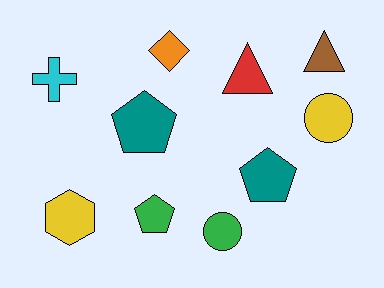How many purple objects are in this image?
There are no purple objects.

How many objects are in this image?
There are 10 objects.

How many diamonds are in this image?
There is 1 diamond.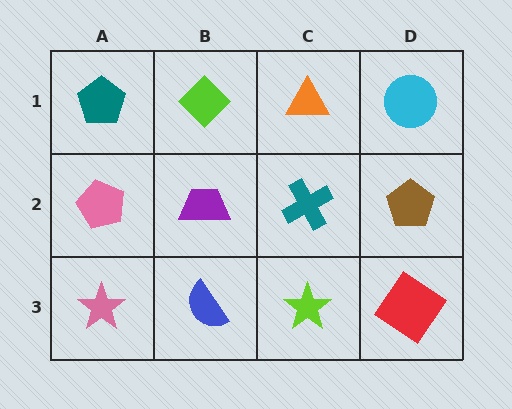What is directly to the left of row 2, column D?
A teal cross.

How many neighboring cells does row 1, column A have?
2.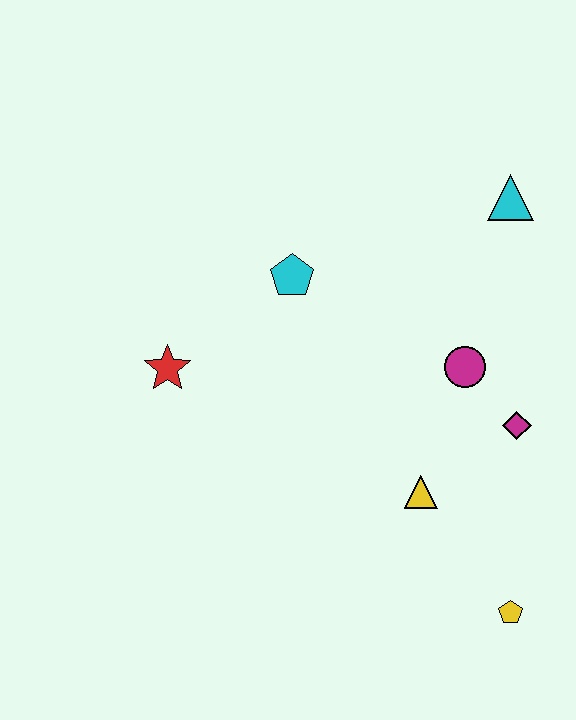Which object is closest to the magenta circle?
The magenta diamond is closest to the magenta circle.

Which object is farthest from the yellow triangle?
The cyan triangle is farthest from the yellow triangle.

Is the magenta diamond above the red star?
No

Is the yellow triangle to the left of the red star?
No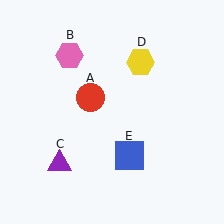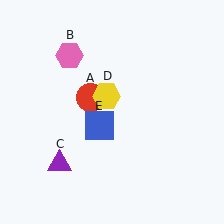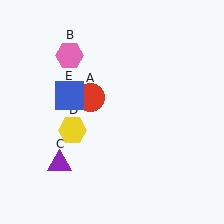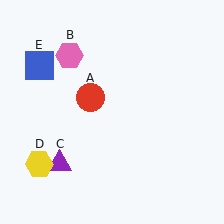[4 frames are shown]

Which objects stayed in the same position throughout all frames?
Red circle (object A) and pink hexagon (object B) and purple triangle (object C) remained stationary.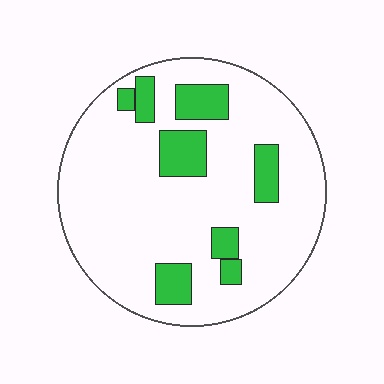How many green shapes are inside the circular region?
8.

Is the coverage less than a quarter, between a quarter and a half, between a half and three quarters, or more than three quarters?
Less than a quarter.